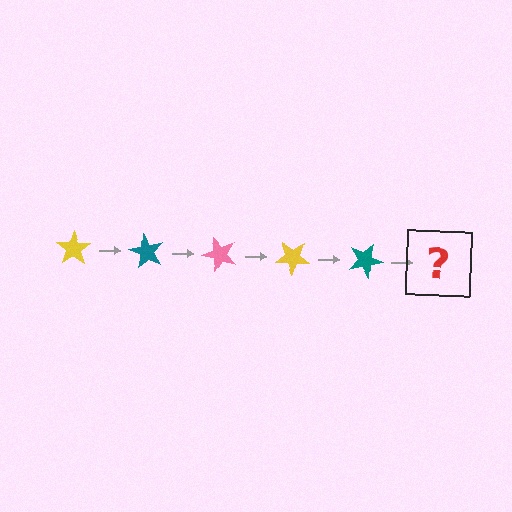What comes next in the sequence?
The next element should be a pink star, rotated 300 degrees from the start.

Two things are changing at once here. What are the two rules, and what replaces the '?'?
The two rules are that it rotates 60 degrees each step and the color cycles through yellow, teal, and pink. The '?' should be a pink star, rotated 300 degrees from the start.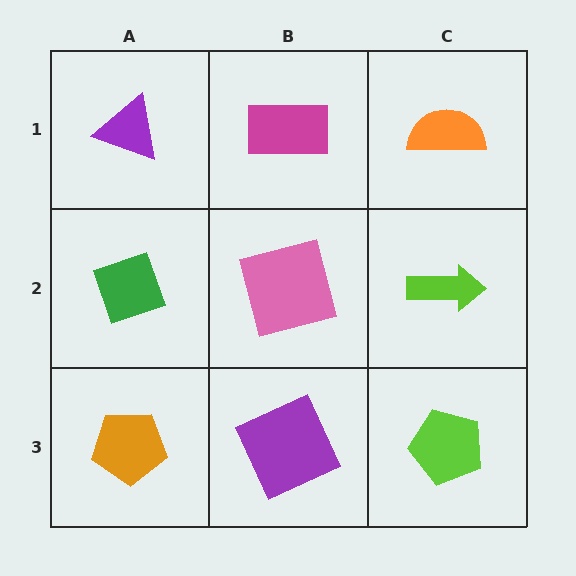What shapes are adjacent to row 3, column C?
A lime arrow (row 2, column C), a purple square (row 3, column B).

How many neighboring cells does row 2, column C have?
3.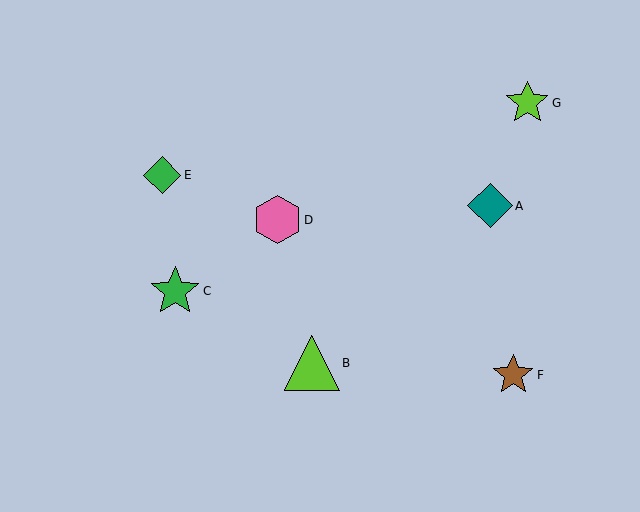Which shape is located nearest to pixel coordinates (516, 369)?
The brown star (labeled F) at (513, 375) is nearest to that location.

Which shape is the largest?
The lime triangle (labeled B) is the largest.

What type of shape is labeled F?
Shape F is a brown star.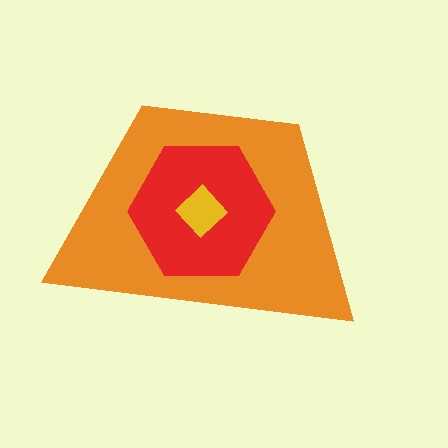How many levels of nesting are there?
3.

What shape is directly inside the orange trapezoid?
The red hexagon.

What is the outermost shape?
The orange trapezoid.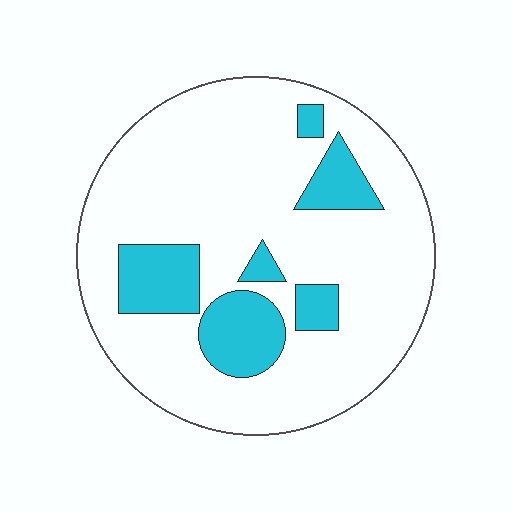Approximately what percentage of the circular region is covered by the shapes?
Approximately 20%.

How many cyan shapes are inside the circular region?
6.